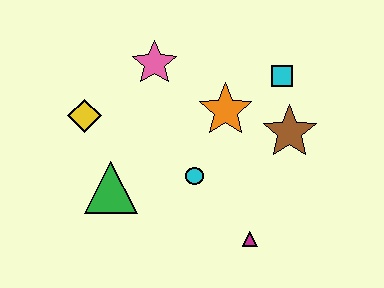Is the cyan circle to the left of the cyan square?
Yes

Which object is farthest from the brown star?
The yellow diamond is farthest from the brown star.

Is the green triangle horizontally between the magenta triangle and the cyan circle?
No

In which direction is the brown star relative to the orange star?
The brown star is to the right of the orange star.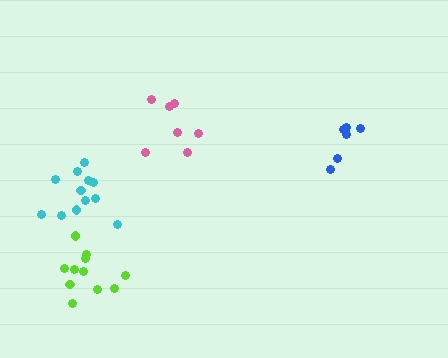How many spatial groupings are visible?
There are 4 spatial groupings.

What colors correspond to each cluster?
The clusters are colored: blue, cyan, pink, lime.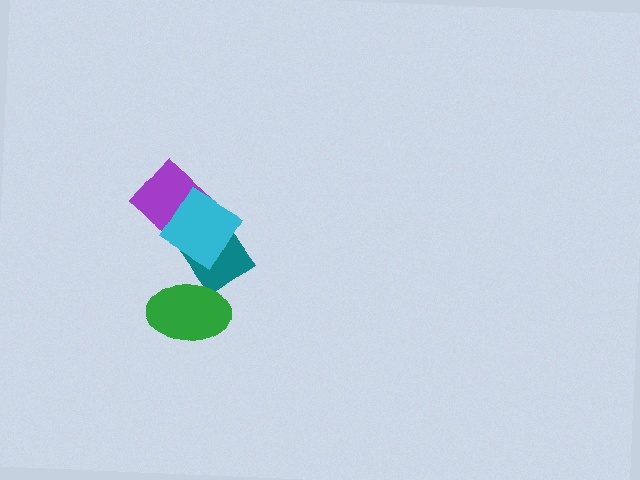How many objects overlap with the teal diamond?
2 objects overlap with the teal diamond.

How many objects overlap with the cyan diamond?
2 objects overlap with the cyan diamond.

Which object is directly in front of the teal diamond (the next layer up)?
The green ellipse is directly in front of the teal diamond.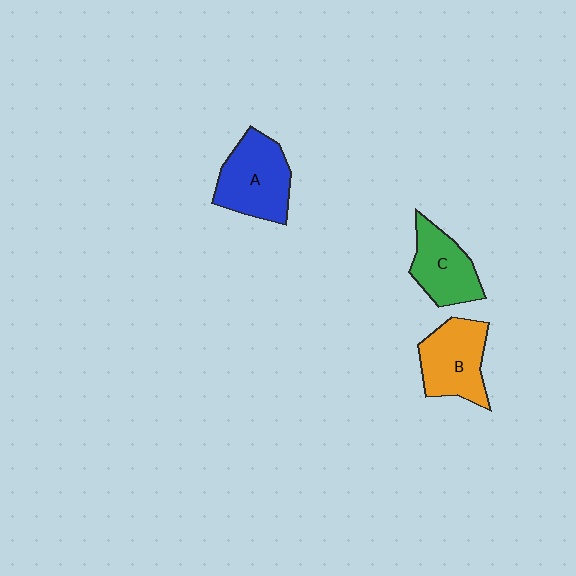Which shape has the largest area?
Shape A (blue).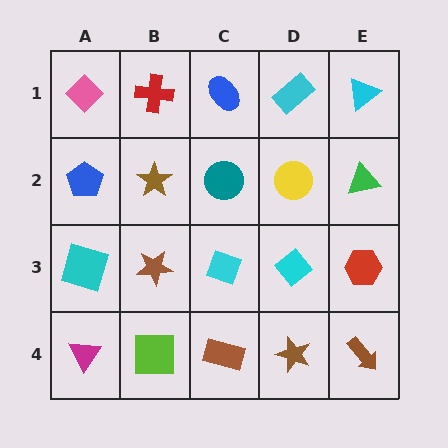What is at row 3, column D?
A cyan diamond.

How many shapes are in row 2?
5 shapes.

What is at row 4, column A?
A magenta triangle.